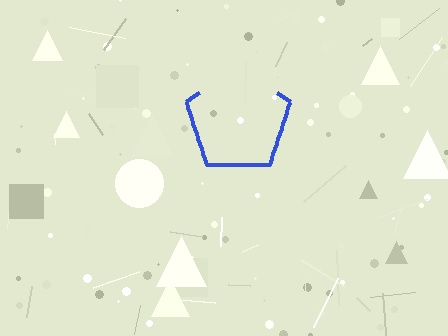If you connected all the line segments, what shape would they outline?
They would outline a pentagon.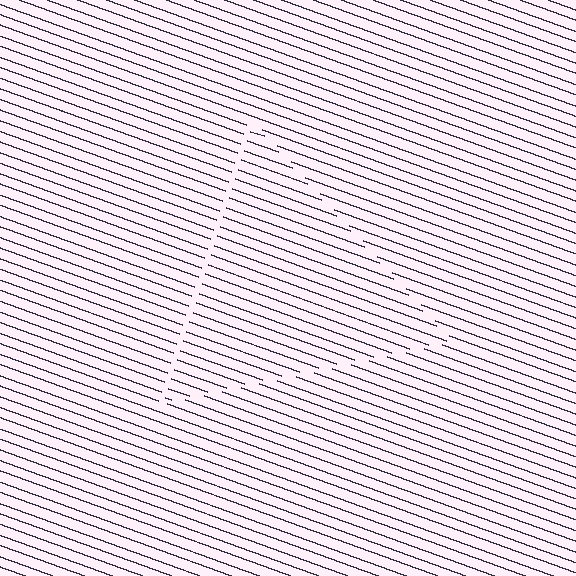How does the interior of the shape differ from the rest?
The interior of the shape contains the same grating, shifted by half a period — the contour is defined by the phase discontinuity where line-ends from the inner and outer gratings abut.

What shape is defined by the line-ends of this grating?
An illusory triangle. The interior of the shape contains the same grating, shifted by half a period — the contour is defined by the phase discontinuity where line-ends from the inner and outer gratings abut.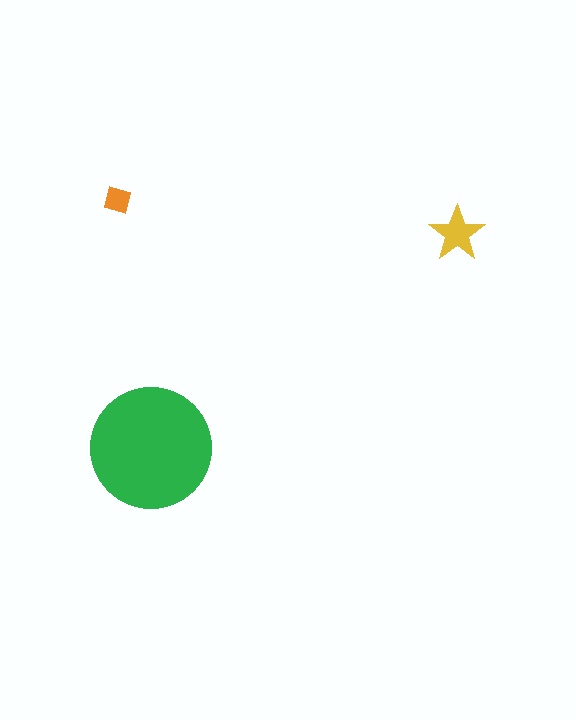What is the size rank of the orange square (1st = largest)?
3rd.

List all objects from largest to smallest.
The green circle, the yellow star, the orange square.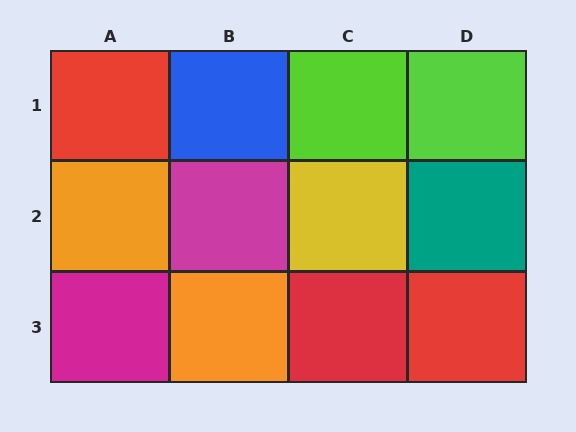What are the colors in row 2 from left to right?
Orange, magenta, yellow, teal.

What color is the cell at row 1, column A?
Red.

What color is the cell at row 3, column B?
Orange.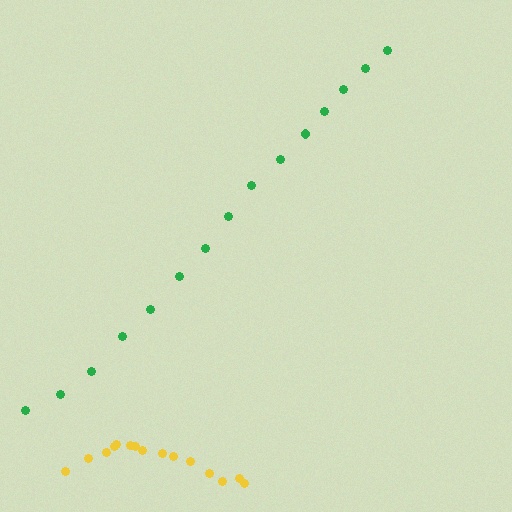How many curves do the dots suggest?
There are 2 distinct paths.